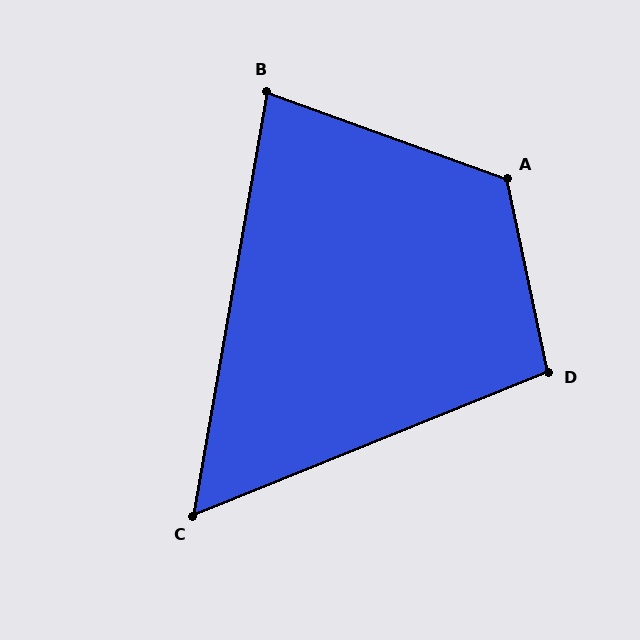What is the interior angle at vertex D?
Approximately 100 degrees (obtuse).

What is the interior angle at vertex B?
Approximately 80 degrees (acute).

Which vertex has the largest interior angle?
A, at approximately 122 degrees.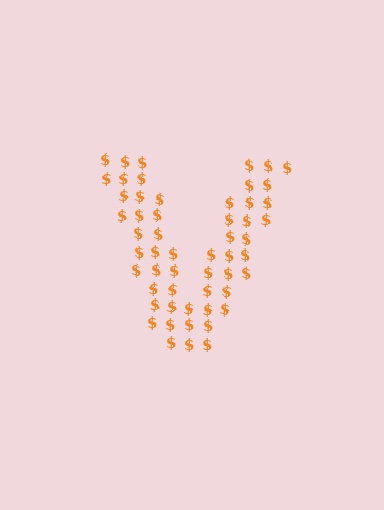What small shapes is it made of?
It is made of small dollar signs.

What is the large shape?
The large shape is the letter V.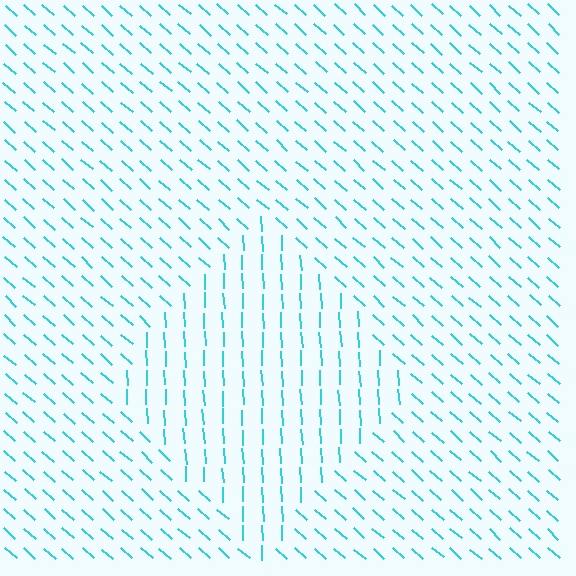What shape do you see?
I see a diamond.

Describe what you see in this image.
The image is filled with small cyan line segments. A diamond region in the image has lines oriented differently from the surrounding lines, creating a visible texture boundary.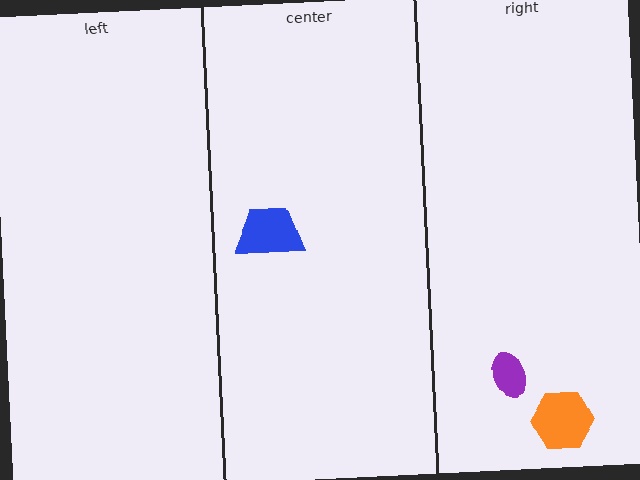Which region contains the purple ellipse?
The right region.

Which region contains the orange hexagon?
The right region.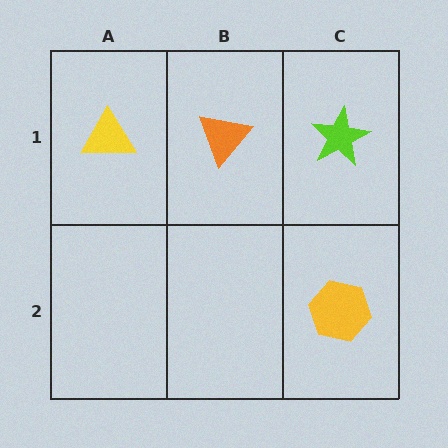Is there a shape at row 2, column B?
No, that cell is empty.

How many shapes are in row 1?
3 shapes.